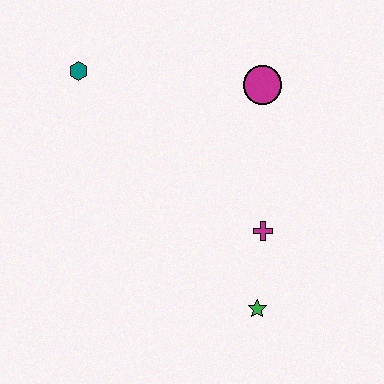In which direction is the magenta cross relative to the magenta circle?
The magenta cross is below the magenta circle.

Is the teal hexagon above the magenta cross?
Yes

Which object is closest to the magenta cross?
The green star is closest to the magenta cross.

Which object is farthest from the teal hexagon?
The green star is farthest from the teal hexagon.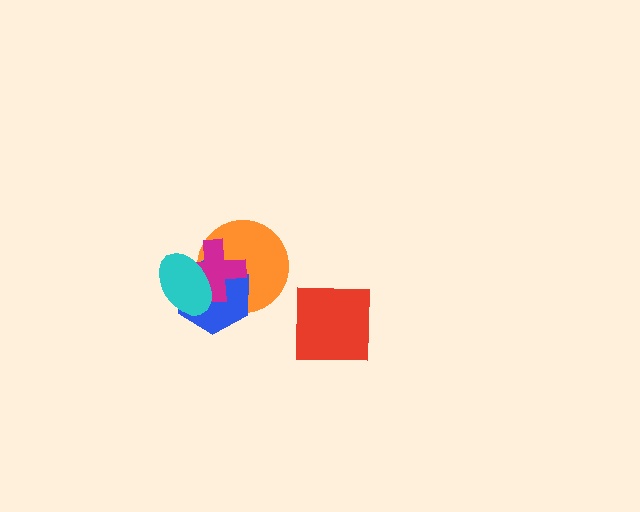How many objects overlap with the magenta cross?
3 objects overlap with the magenta cross.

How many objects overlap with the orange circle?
3 objects overlap with the orange circle.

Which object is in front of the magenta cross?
The cyan ellipse is in front of the magenta cross.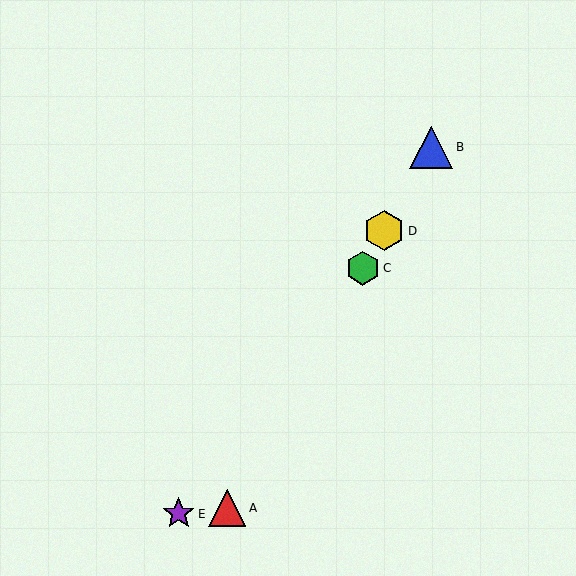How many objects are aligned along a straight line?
4 objects (A, B, C, D) are aligned along a straight line.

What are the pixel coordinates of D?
Object D is at (384, 231).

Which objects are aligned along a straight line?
Objects A, B, C, D are aligned along a straight line.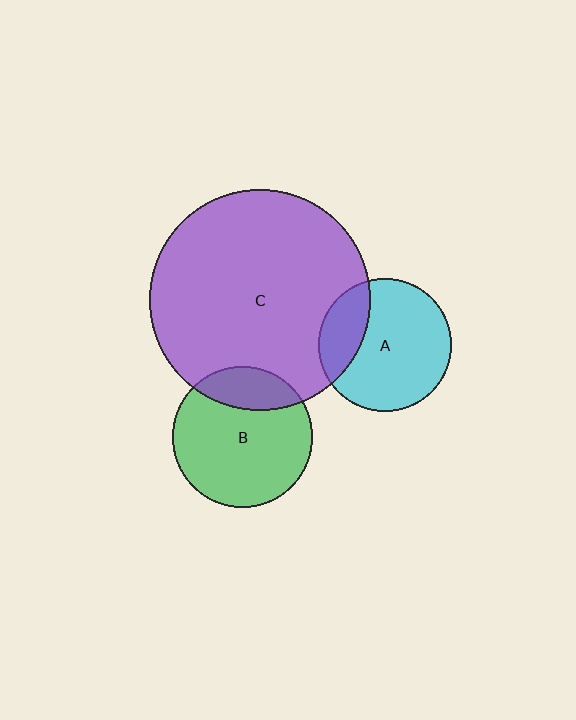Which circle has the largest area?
Circle C (purple).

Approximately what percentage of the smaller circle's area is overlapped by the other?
Approximately 20%.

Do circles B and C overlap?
Yes.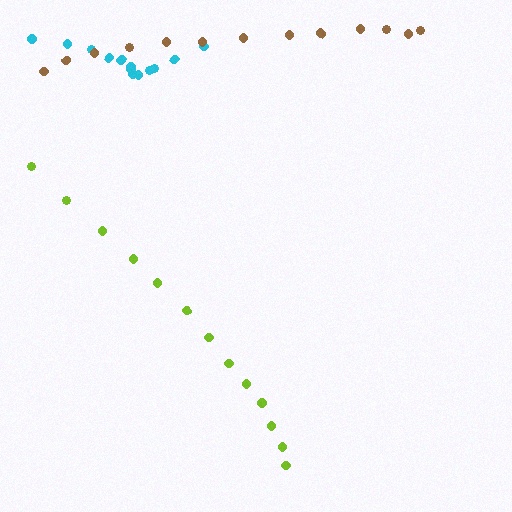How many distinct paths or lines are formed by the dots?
There are 3 distinct paths.